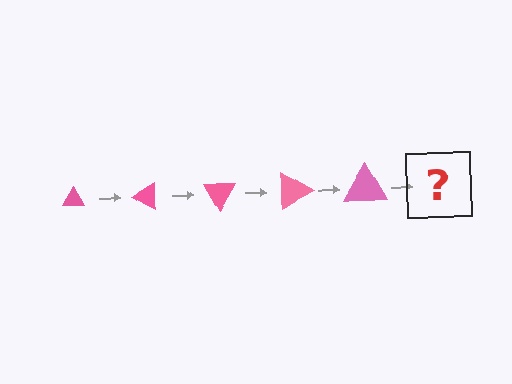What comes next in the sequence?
The next element should be a triangle, larger than the previous one and rotated 150 degrees from the start.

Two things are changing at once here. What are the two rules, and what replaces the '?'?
The two rules are that the triangle grows larger each step and it rotates 30 degrees each step. The '?' should be a triangle, larger than the previous one and rotated 150 degrees from the start.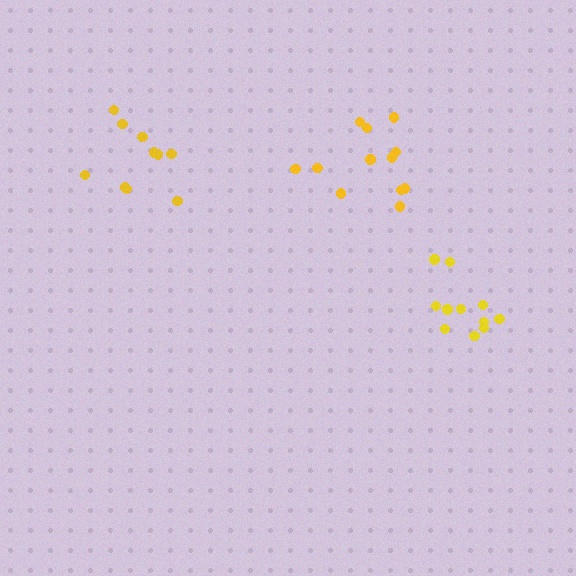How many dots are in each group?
Group 1: 11 dots, Group 2: 10 dots, Group 3: 12 dots (33 total).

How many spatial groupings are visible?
There are 3 spatial groupings.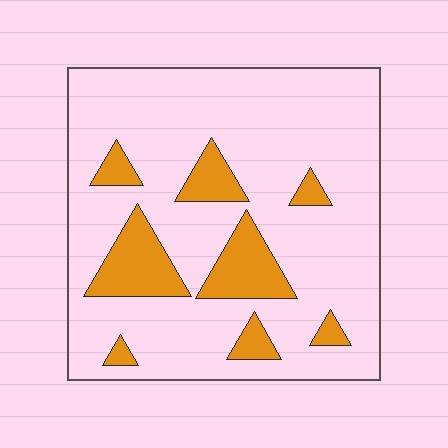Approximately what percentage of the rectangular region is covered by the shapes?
Approximately 20%.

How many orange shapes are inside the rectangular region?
8.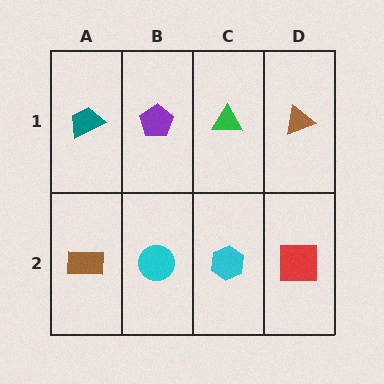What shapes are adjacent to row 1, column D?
A red square (row 2, column D), a green triangle (row 1, column C).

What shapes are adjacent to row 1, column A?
A brown rectangle (row 2, column A), a purple pentagon (row 1, column B).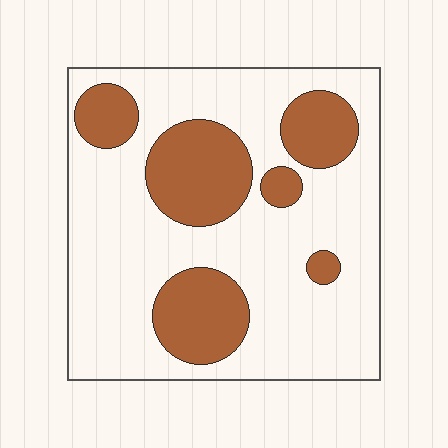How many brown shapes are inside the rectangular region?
6.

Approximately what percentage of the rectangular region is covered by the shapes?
Approximately 30%.